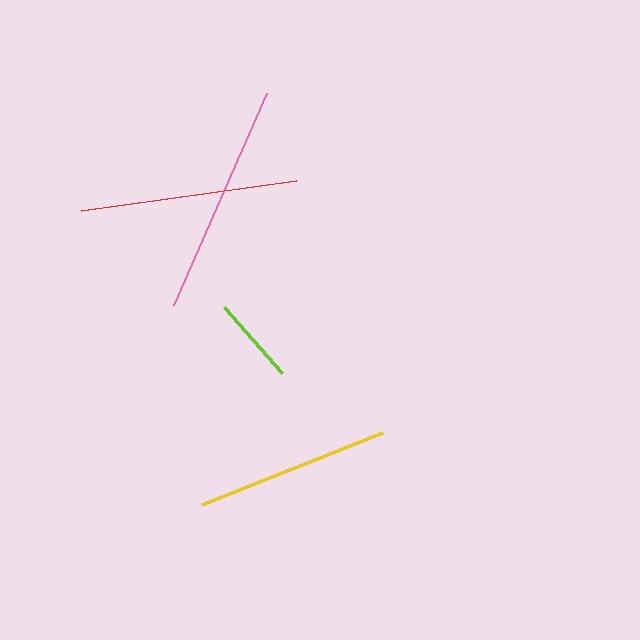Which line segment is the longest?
The pink line is the longest at approximately 232 pixels.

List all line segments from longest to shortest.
From longest to shortest: pink, red, yellow, lime.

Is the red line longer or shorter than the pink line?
The pink line is longer than the red line.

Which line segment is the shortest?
The lime line is the shortest at approximately 88 pixels.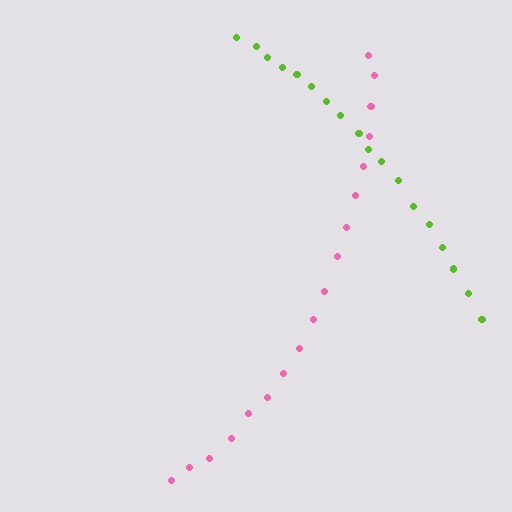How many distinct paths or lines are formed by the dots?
There are 2 distinct paths.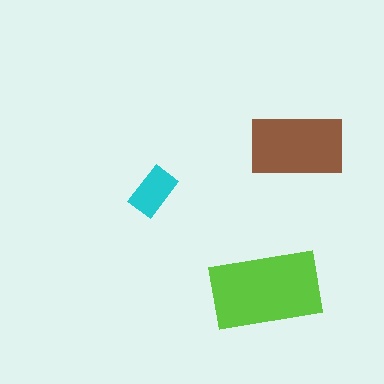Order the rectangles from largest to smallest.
the lime one, the brown one, the cyan one.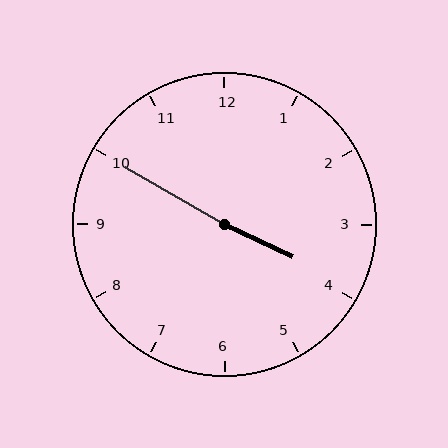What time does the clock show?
3:50.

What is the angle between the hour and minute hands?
Approximately 175 degrees.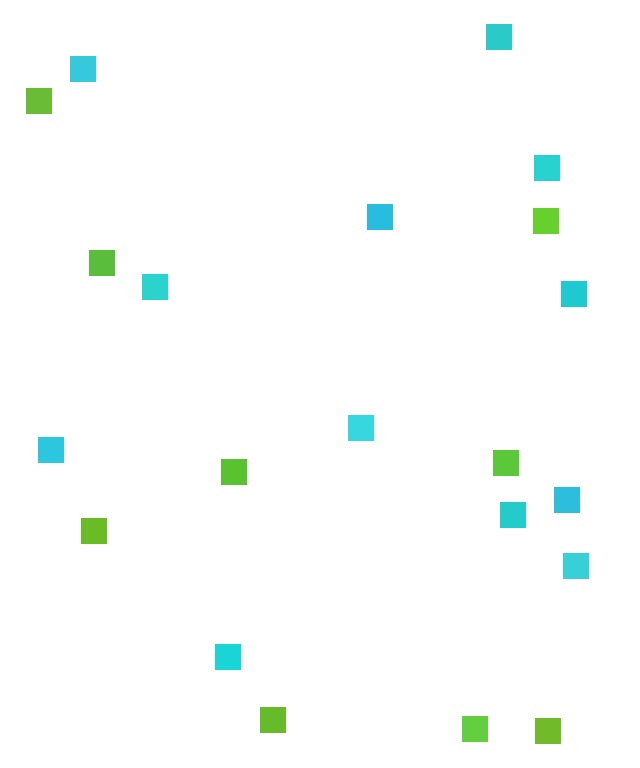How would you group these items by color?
There are 2 groups: one group of lime squares (9) and one group of cyan squares (12).